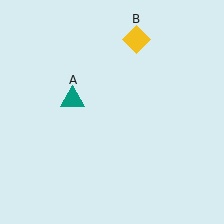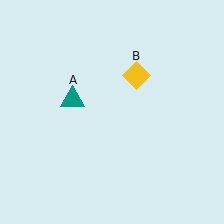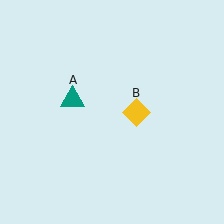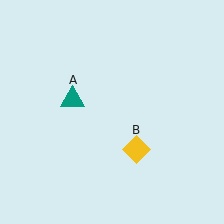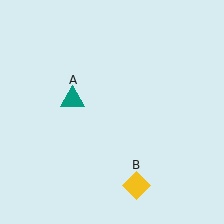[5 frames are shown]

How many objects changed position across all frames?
1 object changed position: yellow diamond (object B).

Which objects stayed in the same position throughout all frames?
Teal triangle (object A) remained stationary.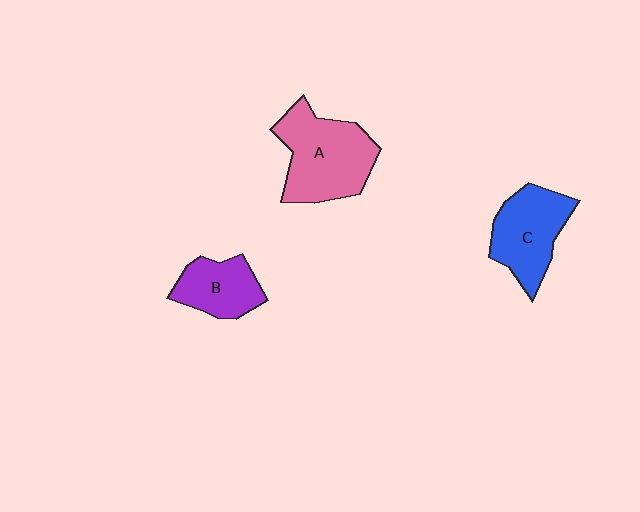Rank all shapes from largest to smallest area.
From largest to smallest: A (pink), C (blue), B (purple).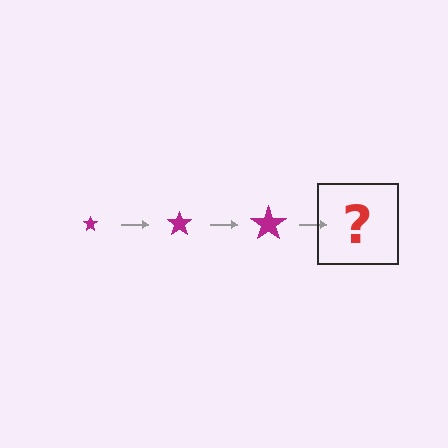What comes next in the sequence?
The next element should be a magenta star, larger than the previous one.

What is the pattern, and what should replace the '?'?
The pattern is that the star gets progressively larger each step. The '?' should be a magenta star, larger than the previous one.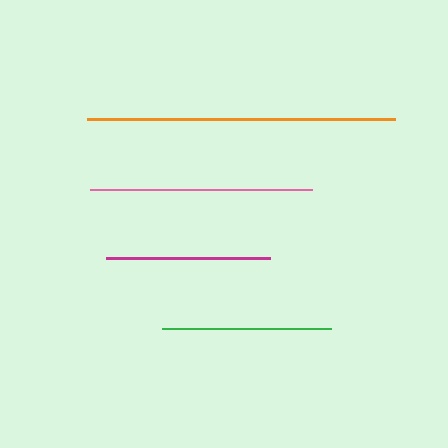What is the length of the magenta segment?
The magenta segment is approximately 163 pixels long.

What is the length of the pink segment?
The pink segment is approximately 222 pixels long.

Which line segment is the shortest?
The magenta line is the shortest at approximately 163 pixels.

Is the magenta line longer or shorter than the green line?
The green line is longer than the magenta line.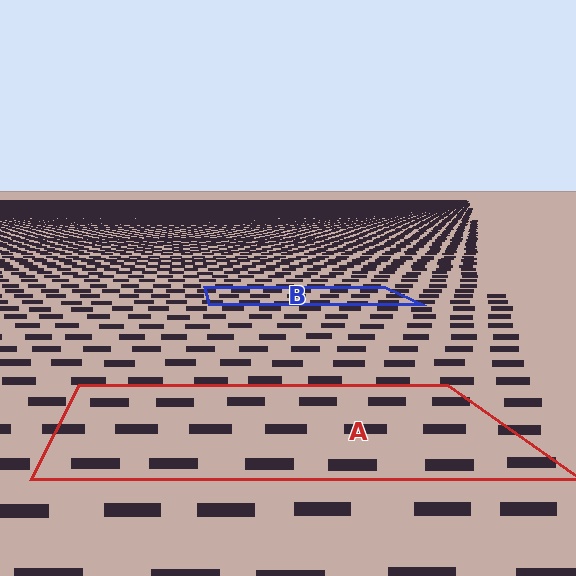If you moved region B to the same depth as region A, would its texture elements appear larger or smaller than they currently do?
They would appear larger. At a closer depth, the same texture elements are projected at a bigger on-screen size.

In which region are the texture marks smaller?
The texture marks are smaller in region B, because it is farther away.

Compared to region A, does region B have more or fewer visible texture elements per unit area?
Region B has more texture elements per unit area — they are packed more densely because it is farther away.